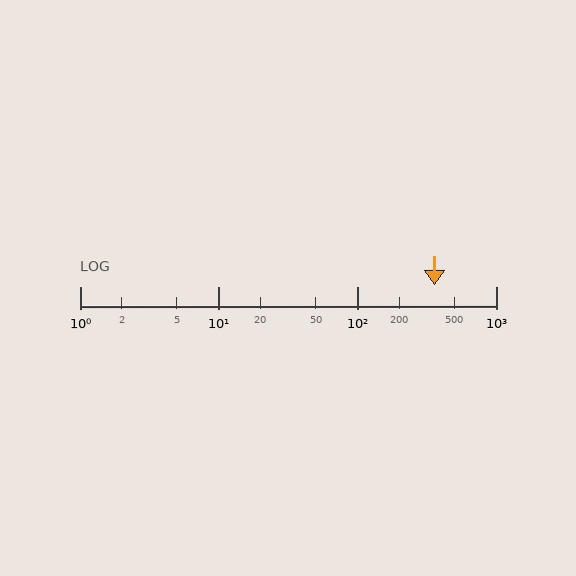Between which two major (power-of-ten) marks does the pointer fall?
The pointer is between 100 and 1000.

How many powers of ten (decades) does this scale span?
The scale spans 3 decades, from 1 to 1000.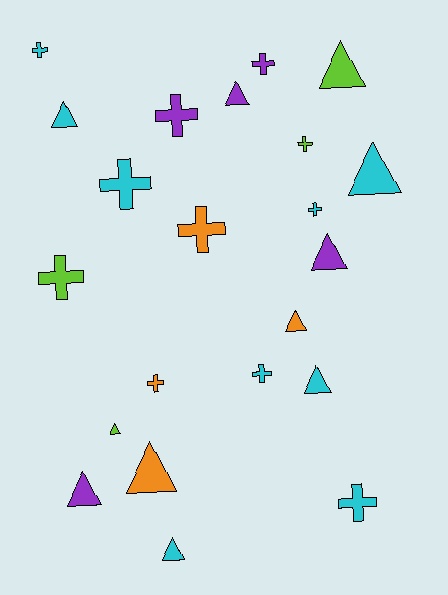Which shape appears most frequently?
Cross, with 11 objects.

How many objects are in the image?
There are 22 objects.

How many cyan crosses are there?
There are 5 cyan crosses.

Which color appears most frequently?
Cyan, with 9 objects.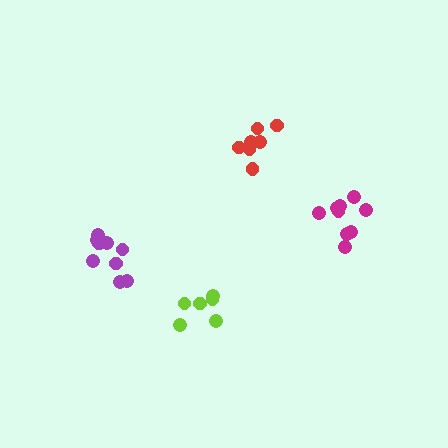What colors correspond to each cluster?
The clusters are colored: purple, red, lime, magenta.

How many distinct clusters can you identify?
There are 4 distinct clusters.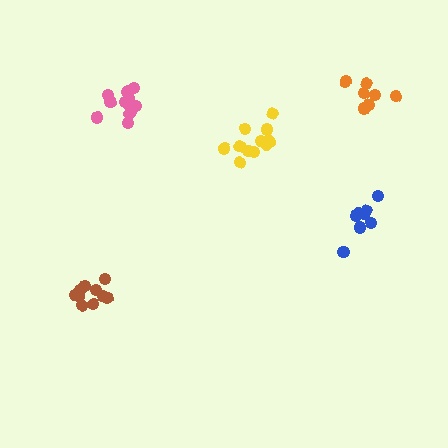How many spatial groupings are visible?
There are 5 spatial groupings.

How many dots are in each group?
Group 1: 8 dots, Group 2: 13 dots, Group 3: 13 dots, Group 4: 10 dots, Group 5: 7 dots (51 total).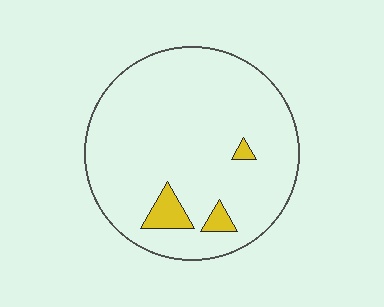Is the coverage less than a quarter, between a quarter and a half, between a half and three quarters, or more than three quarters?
Less than a quarter.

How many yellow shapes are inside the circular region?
3.